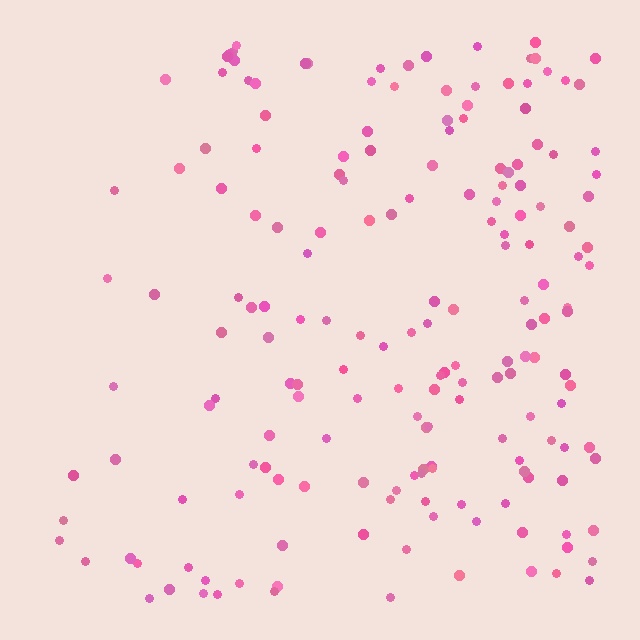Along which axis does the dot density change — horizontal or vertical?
Horizontal.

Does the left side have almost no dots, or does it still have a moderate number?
Still a moderate number, just noticeably fewer than the right.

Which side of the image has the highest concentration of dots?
The right.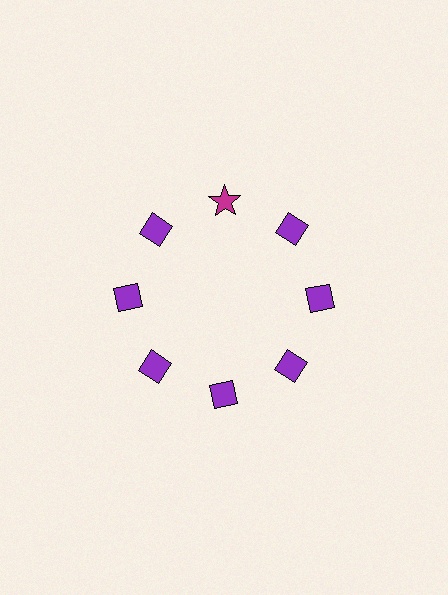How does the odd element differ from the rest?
It differs in both color (magenta instead of purple) and shape (star instead of diamond).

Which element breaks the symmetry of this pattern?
The magenta star at roughly the 12 o'clock position breaks the symmetry. All other shapes are purple diamonds.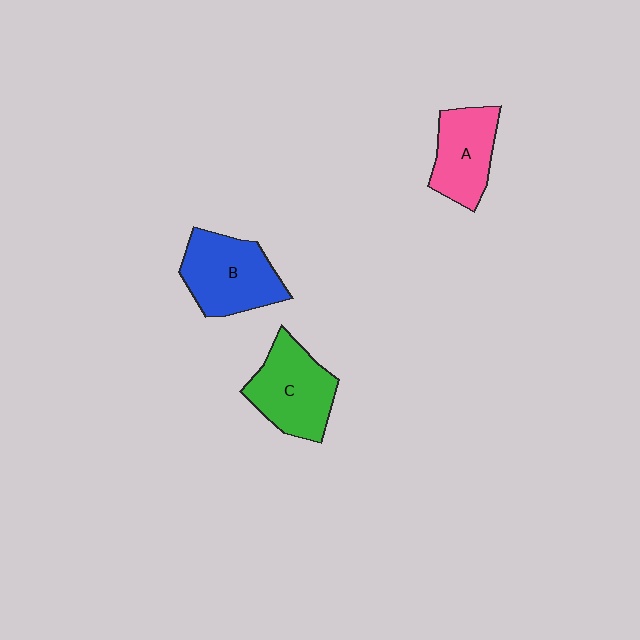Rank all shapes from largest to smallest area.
From largest to smallest: B (blue), C (green), A (pink).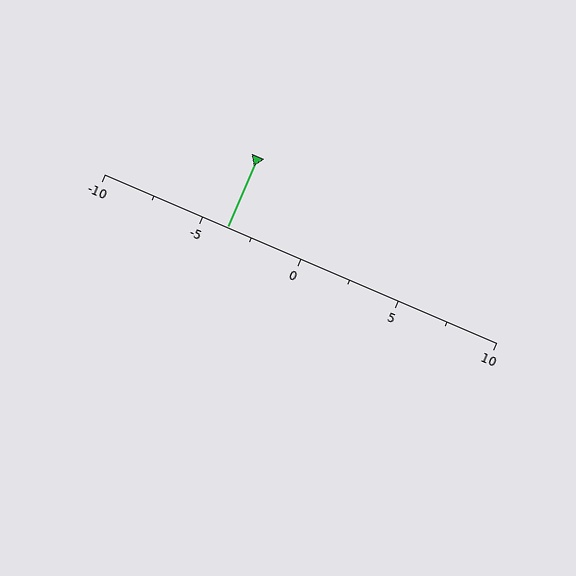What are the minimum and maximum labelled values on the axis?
The axis runs from -10 to 10.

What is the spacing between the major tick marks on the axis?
The major ticks are spaced 5 apart.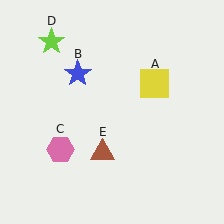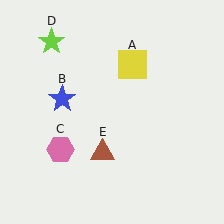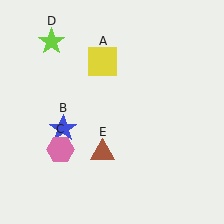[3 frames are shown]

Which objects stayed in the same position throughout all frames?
Pink hexagon (object C) and lime star (object D) and brown triangle (object E) remained stationary.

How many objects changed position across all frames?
2 objects changed position: yellow square (object A), blue star (object B).